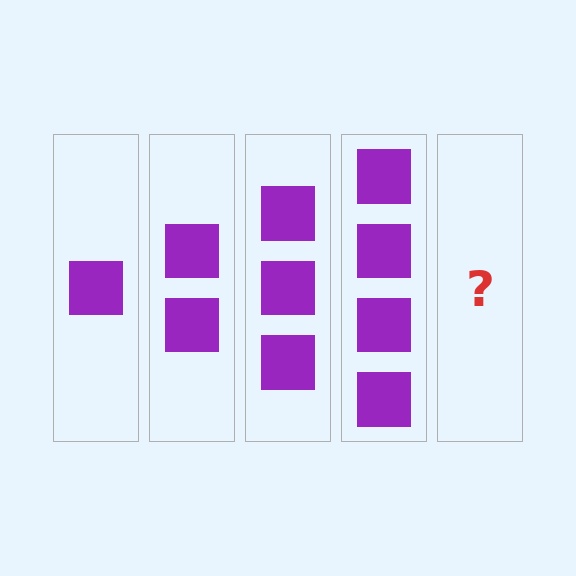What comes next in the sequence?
The next element should be 5 squares.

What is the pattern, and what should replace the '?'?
The pattern is that each step adds one more square. The '?' should be 5 squares.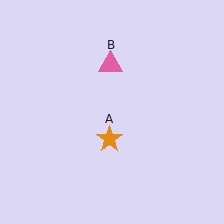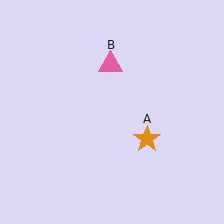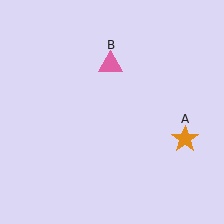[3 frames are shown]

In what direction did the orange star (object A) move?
The orange star (object A) moved right.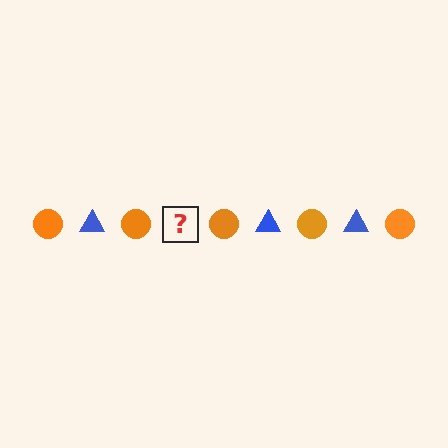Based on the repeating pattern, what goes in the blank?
The blank should be a blue triangle.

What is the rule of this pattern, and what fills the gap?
The rule is that the pattern alternates between orange circle and blue triangle. The gap should be filled with a blue triangle.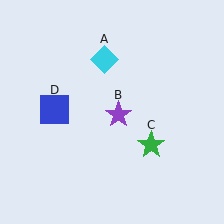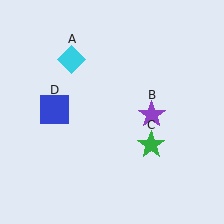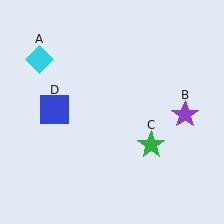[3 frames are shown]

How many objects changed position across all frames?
2 objects changed position: cyan diamond (object A), purple star (object B).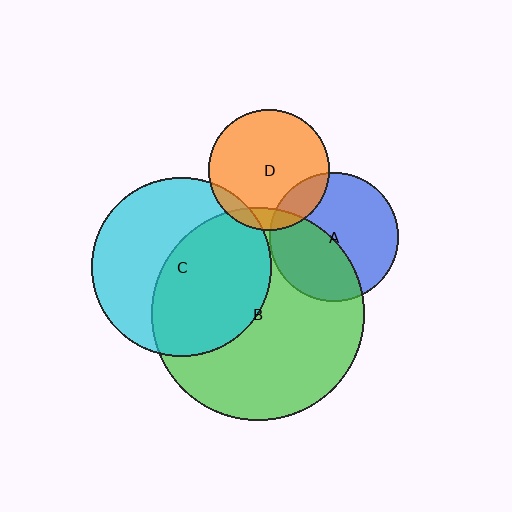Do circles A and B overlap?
Yes.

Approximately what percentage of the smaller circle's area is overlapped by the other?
Approximately 40%.